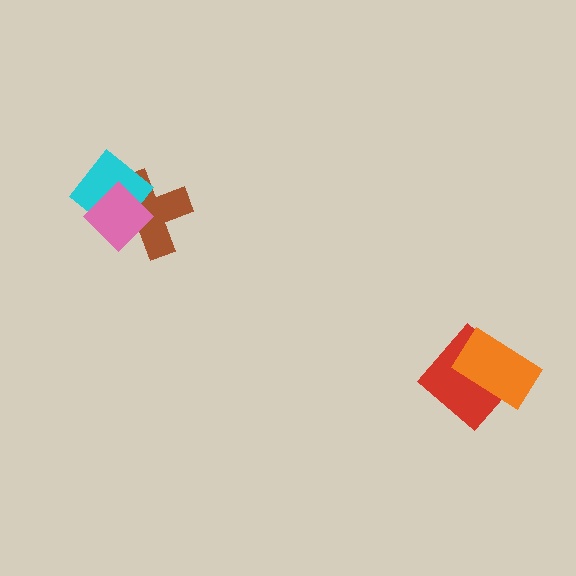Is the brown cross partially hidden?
Yes, it is partially covered by another shape.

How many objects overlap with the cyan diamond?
2 objects overlap with the cyan diamond.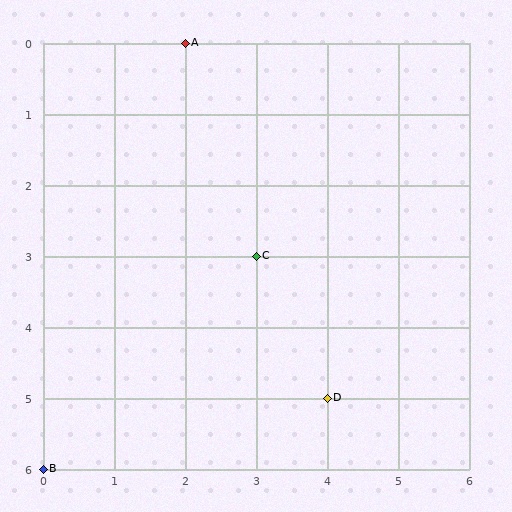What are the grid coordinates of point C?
Point C is at grid coordinates (3, 3).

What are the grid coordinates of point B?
Point B is at grid coordinates (0, 6).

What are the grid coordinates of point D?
Point D is at grid coordinates (4, 5).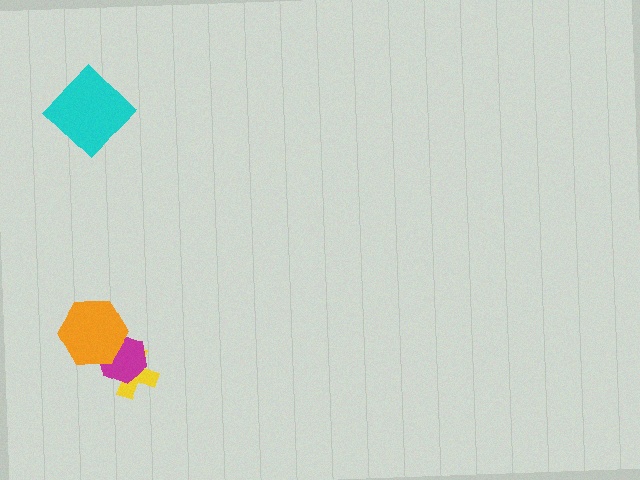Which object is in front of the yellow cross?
The magenta hexagon is in front of the yellow cross.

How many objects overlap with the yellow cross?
1 object overlaps with the yellow cross.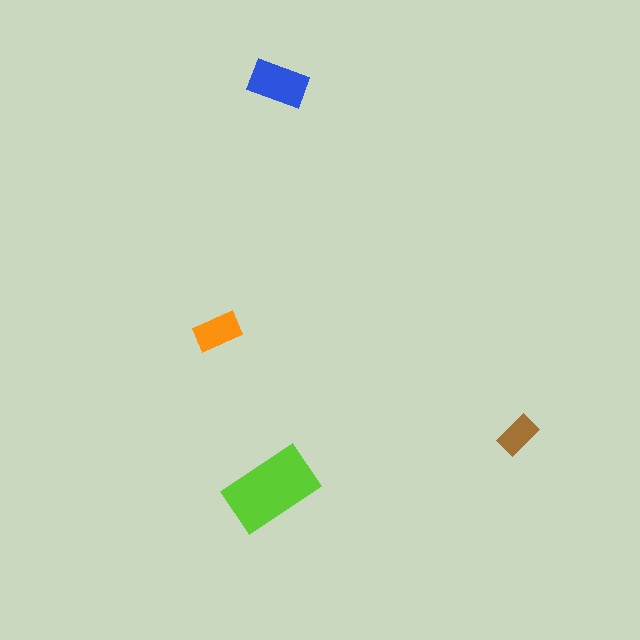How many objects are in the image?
There are 4 objects in the image.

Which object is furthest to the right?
The brown rectangle is rightmost.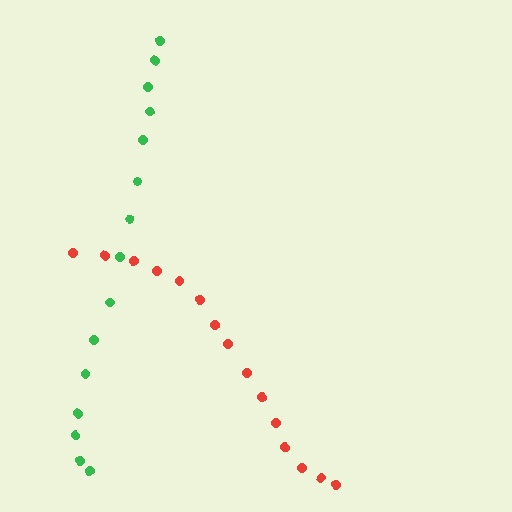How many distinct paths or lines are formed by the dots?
There are 2 distinct paths.